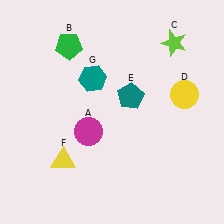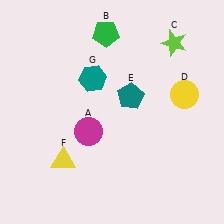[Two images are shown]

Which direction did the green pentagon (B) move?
The green pentagon (B) moved right.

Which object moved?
The green pentagon (B) moved right.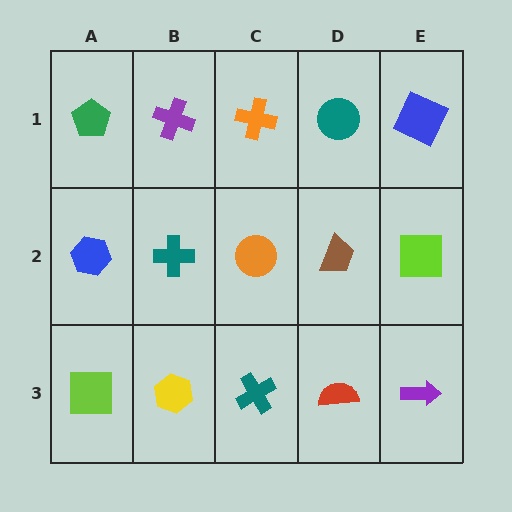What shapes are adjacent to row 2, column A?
A green pentagon (row 1, column A), a lime square (row 3, column A), a teal cross (row 2, column B).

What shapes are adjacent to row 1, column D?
A brown trapezoid (row 2, column D), an orange cross (row 1, column C), a blue square (row 1, column E).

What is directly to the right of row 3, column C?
A red semicircle.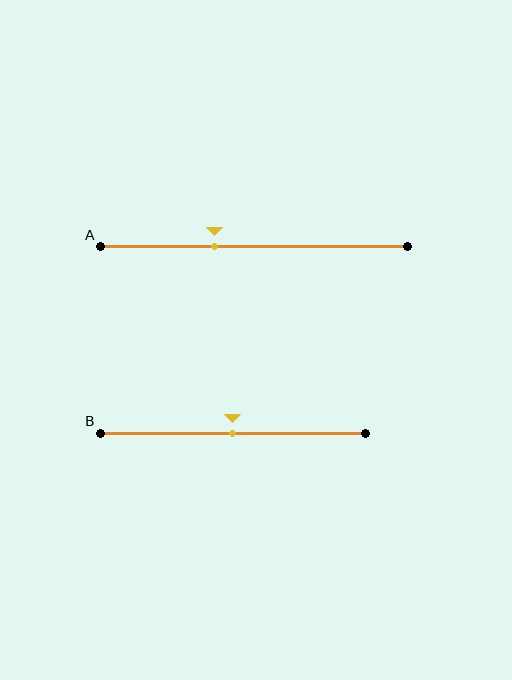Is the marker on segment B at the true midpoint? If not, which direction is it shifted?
Yes, the marker on segment B is at the true midpoint.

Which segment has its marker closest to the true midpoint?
Segment B has its marker closest to the true midpoint.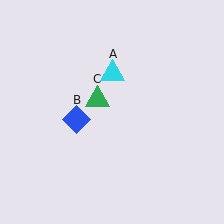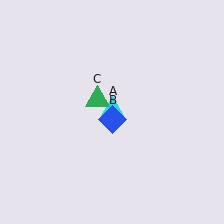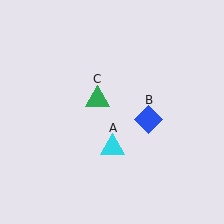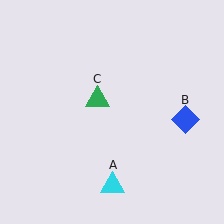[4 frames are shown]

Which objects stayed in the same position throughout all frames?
Green triangle (object C) remained stationary.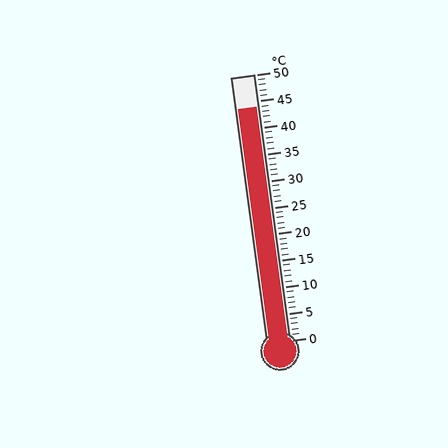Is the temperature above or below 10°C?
The temperature is above 10°C.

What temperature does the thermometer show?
The thermometer shows approximately 44°C.